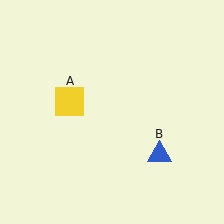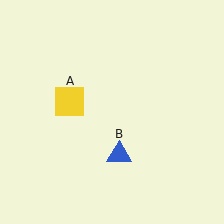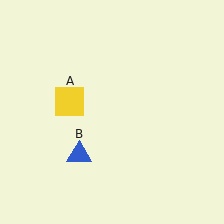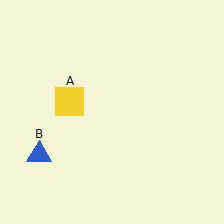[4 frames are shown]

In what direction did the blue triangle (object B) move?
The blue triangle (object B) moved left.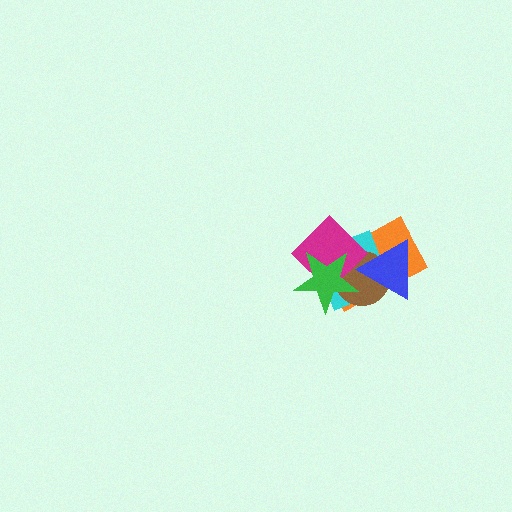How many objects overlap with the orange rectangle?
5 objects overlap with the orange rectangle.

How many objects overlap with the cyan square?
5 objects overlap with the cyan square.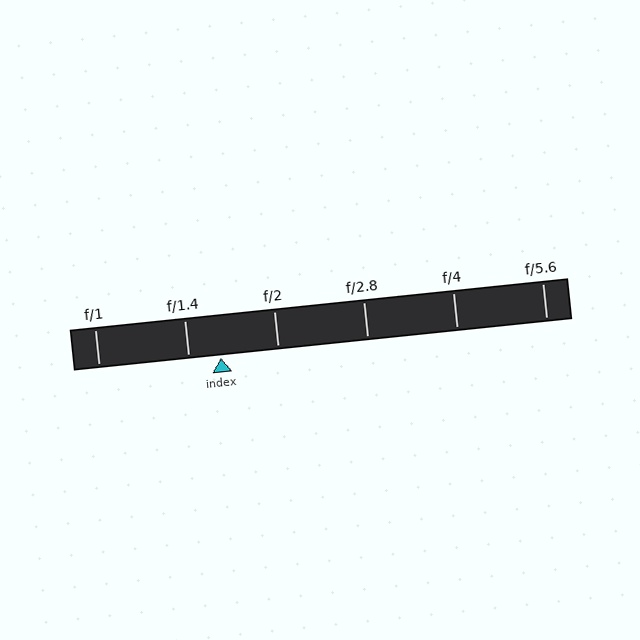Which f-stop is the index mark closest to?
The index mark is closest to f/1.4.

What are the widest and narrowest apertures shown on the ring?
The widest aperture shown is f/1 and the narrowest is f/5.6.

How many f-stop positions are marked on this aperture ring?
There are 6 f-stop positions marked.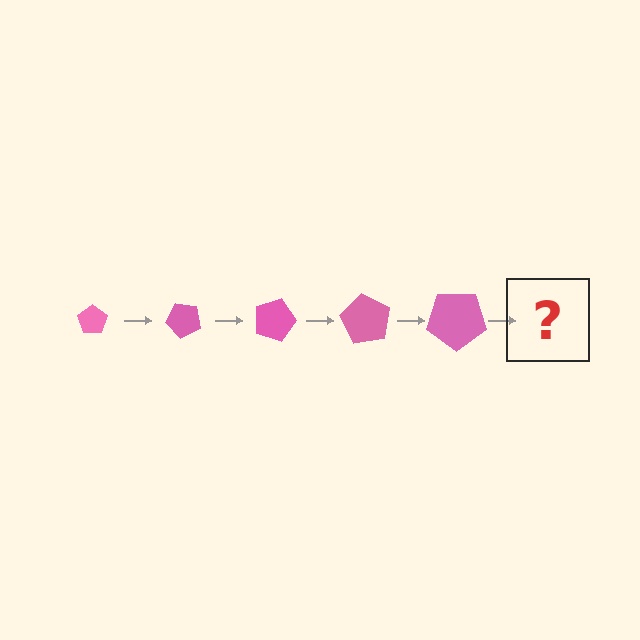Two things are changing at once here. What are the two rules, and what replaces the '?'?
The two rules are that the pentagon grows larger each step and it rotates 45 degrees each step. The '?' should be a pentagon, larger than the previous one and rotated 225 degrees from the start.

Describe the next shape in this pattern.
It should be a pentagon, larger than the previous one and rotated 225 degrees from the start.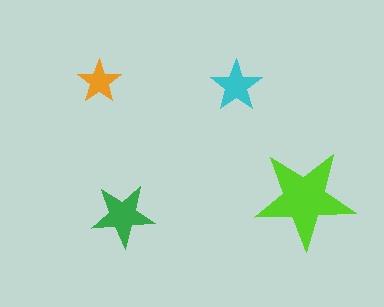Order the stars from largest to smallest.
the lime one, the green one, the cyan one, the orange one.